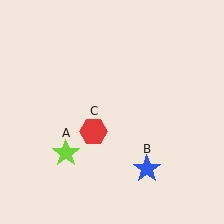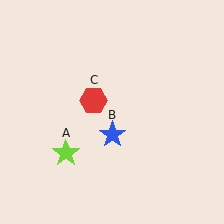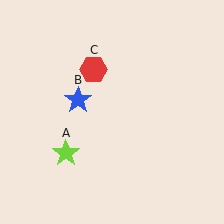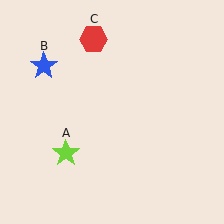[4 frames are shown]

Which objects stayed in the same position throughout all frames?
Lime star (object A) remained stationary.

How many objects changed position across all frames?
2 objects changed position: blue star (object B), red hexagon (object C).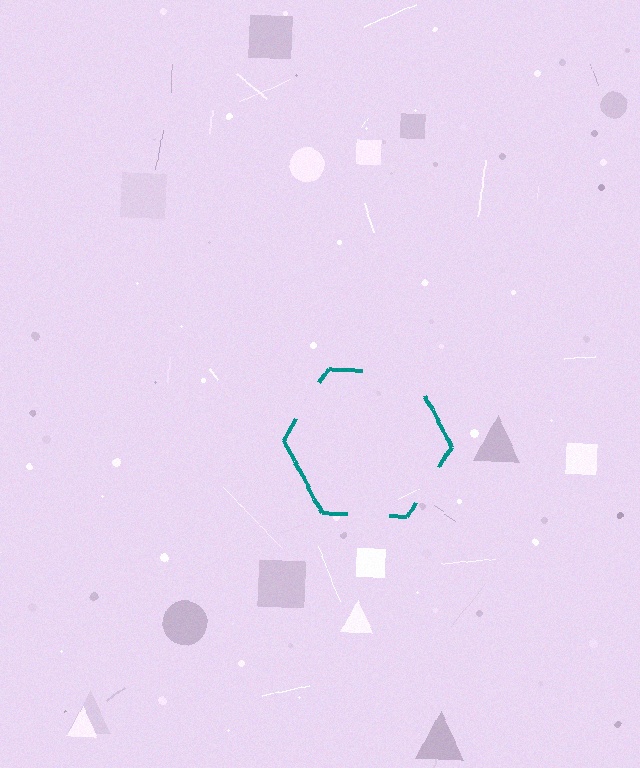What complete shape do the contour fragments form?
The contour fragments form a hexagon.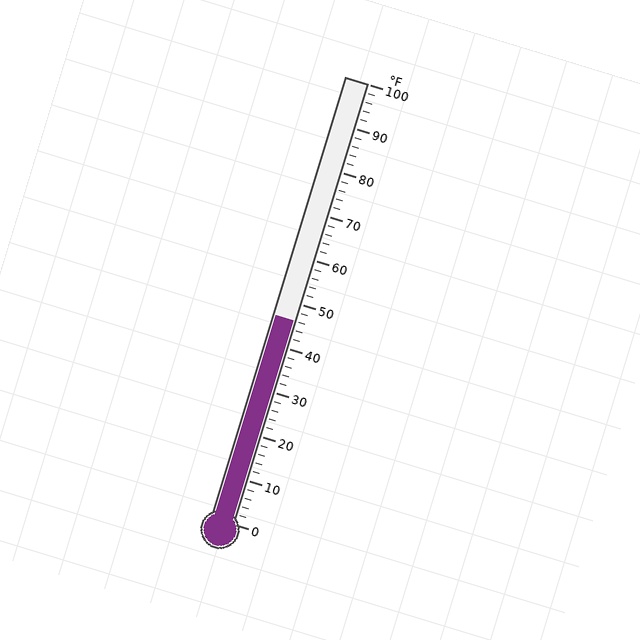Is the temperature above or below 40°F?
The temperature is above 40°F.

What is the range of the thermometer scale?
The thermometer scale ranges from 0°F to 100°F.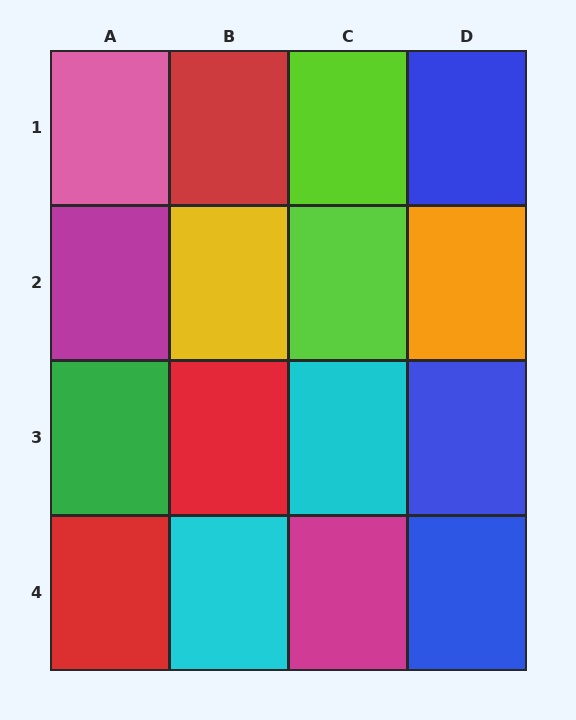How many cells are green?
1 cell is green.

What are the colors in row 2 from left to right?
Magenta, yellow, lime, orange.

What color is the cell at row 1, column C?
Lime.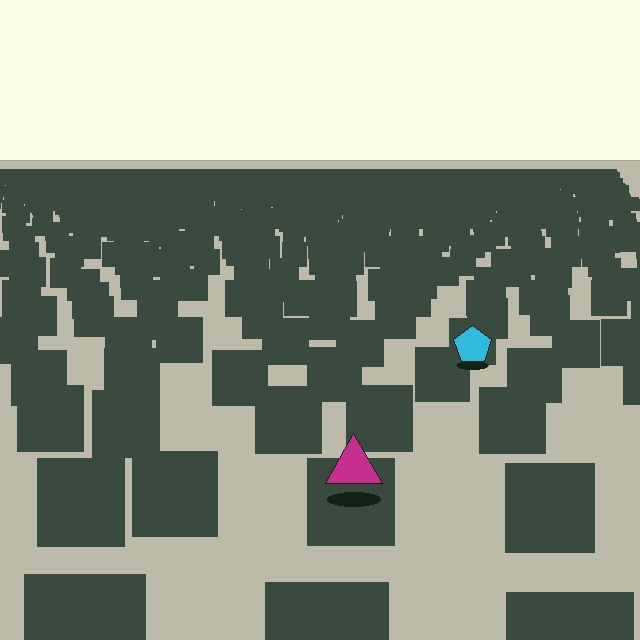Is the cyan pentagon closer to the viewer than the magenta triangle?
No. The magenta triangle is closer — you can tell from the texture gradient: the ground texture is coarser near it.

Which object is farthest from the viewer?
The cyan pentagon is farthest from the viewer. It appears smaller and the ground texture around it is denser.